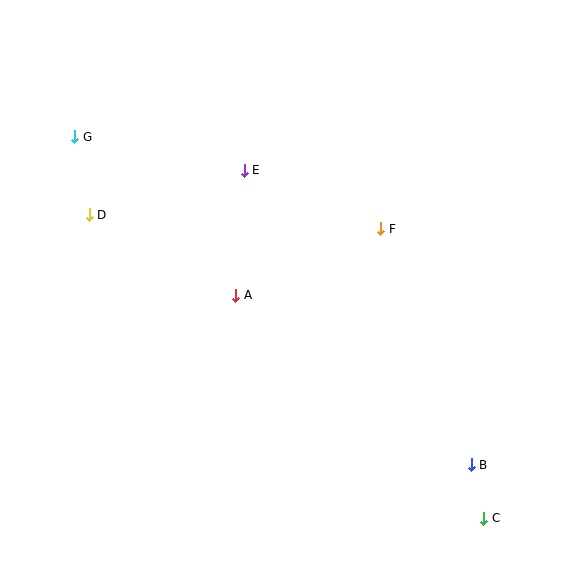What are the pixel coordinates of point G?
Point G is at (75, 137).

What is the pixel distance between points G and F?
The distance between G and F is 319 pixels.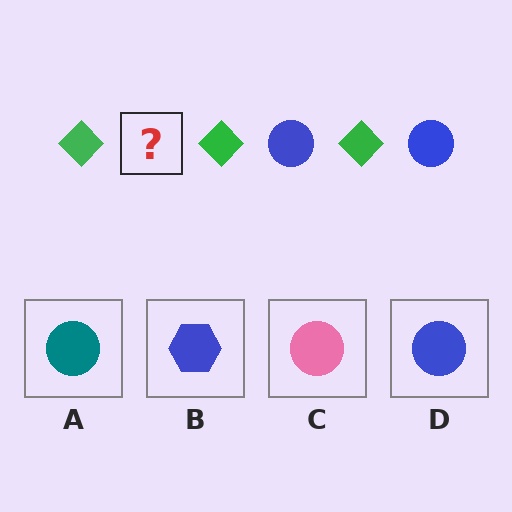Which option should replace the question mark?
Option D.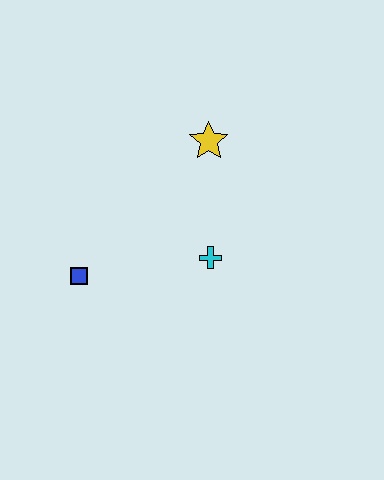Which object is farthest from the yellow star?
The blue square is farthest from the yellow star.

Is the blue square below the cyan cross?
Yes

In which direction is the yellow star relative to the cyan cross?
The yellow star is above the cyan cross.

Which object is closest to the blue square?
The cyan cross is closest to the blue square.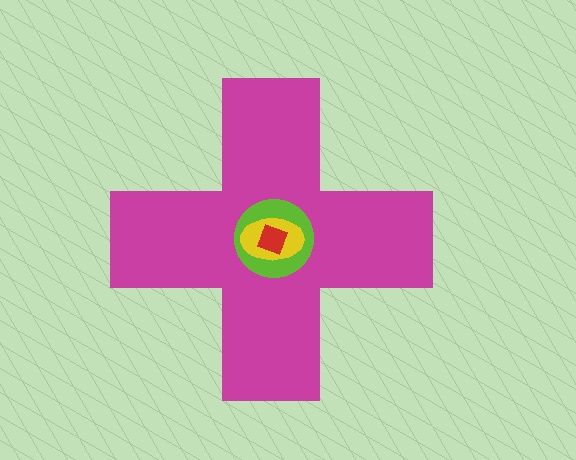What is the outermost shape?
The magenta cross.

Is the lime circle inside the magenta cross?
Yes.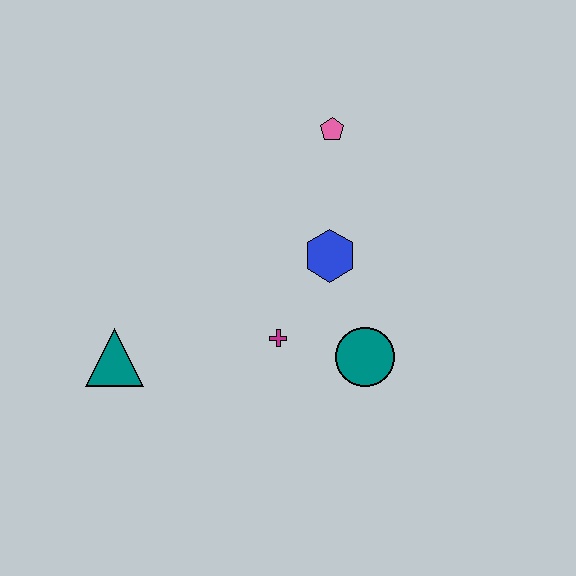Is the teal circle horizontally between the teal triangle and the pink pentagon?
No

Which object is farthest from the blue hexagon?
The teal triangle is farthest from the blue hexagon.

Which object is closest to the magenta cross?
The teal circle is closest to the magenta cross.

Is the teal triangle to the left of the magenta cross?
Yes